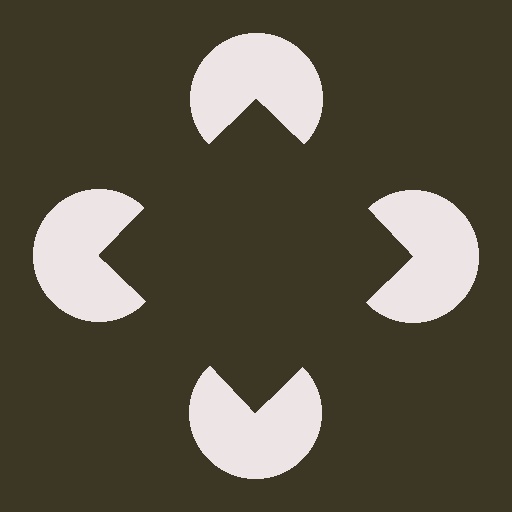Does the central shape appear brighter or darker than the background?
It typically appears slightly darker than the background, even though no actual brightness change is drawn.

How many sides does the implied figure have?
4 sides.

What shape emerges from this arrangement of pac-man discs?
An illusory square — its edges are inferred from the aligned wedge cuts in the pac-man discs, not physically drawn.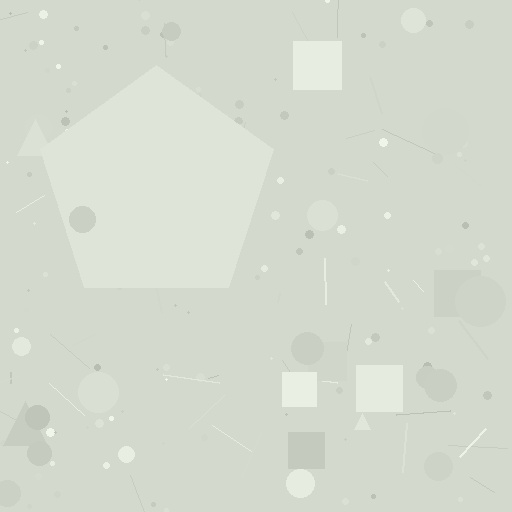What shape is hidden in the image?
A pentagon is hidden in the image.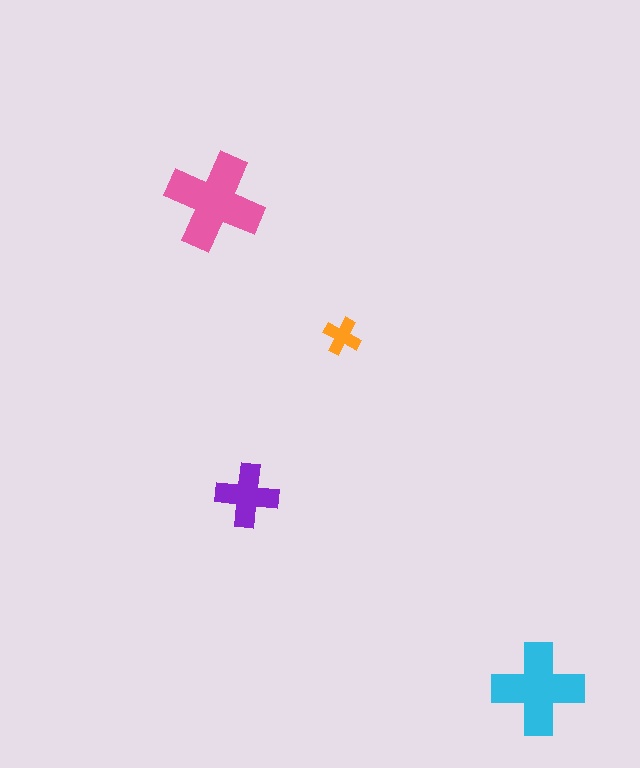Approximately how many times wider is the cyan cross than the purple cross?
About 1.5 times wider.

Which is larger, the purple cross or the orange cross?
The purple one.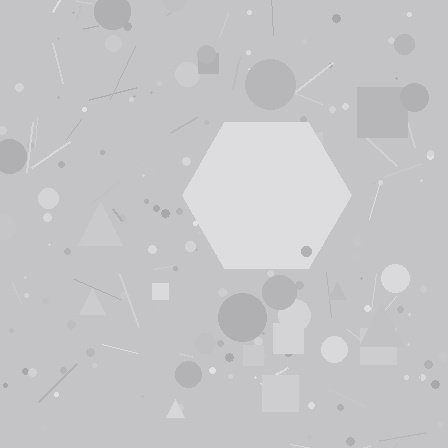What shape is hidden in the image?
A hexagon is hidden in the image.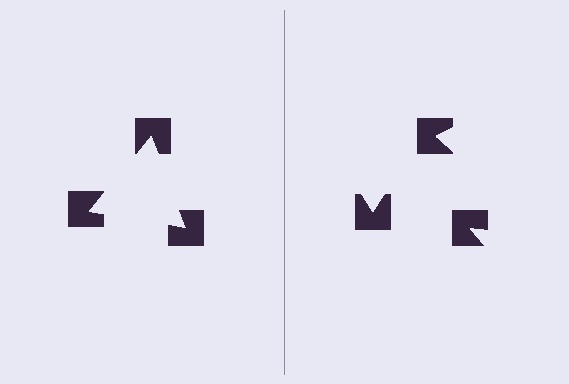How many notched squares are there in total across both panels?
6 — 3 on each side.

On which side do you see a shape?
An illusory triangle appears on the left side. On the right side the wedge cuts are rotated, so no coherent shape forms.